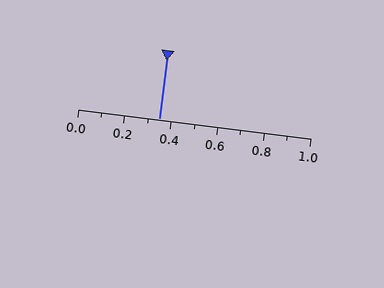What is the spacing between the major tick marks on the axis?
The major ticks are spaced 0.2 apart.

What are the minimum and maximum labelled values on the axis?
The axis runs from 0.0 to 1.0.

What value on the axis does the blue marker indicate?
The marker indicates approximately 0.35.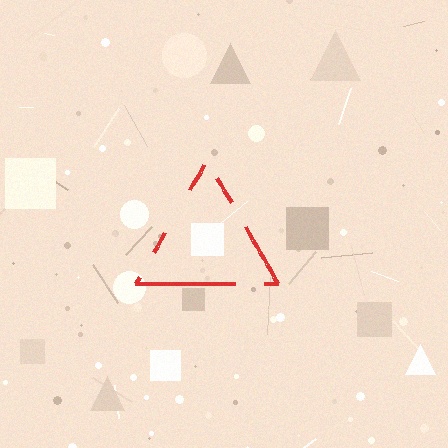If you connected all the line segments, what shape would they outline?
They would outline a triangle.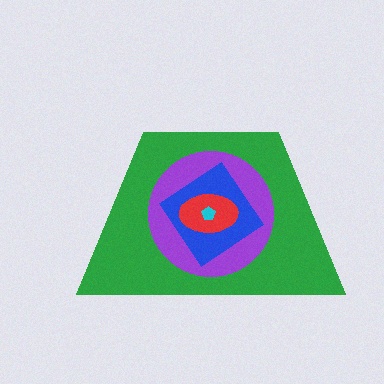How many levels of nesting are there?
5.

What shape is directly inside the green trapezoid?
The purple circle.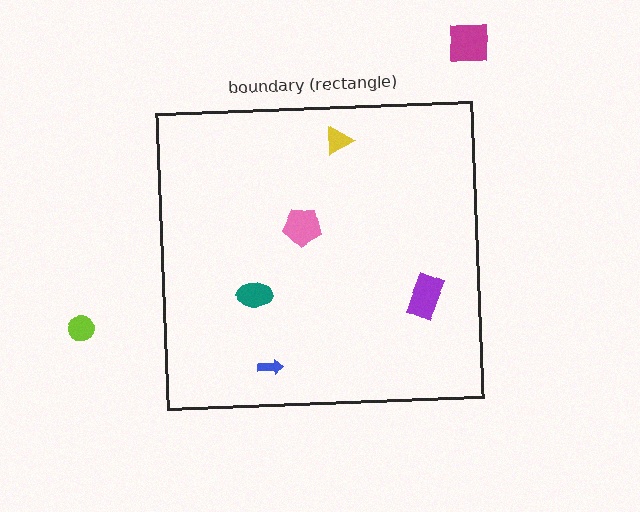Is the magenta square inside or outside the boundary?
Outside.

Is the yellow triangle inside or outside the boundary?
Inside.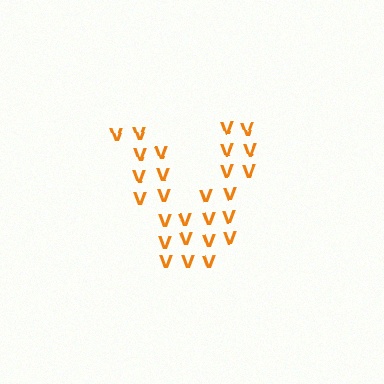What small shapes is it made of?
It is made of small letter V's.